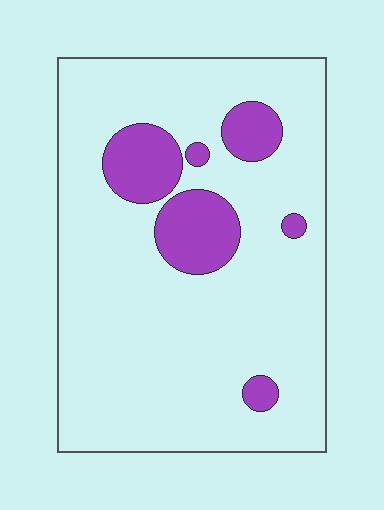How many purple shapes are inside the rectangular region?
6.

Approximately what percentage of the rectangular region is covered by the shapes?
Approximately 15%.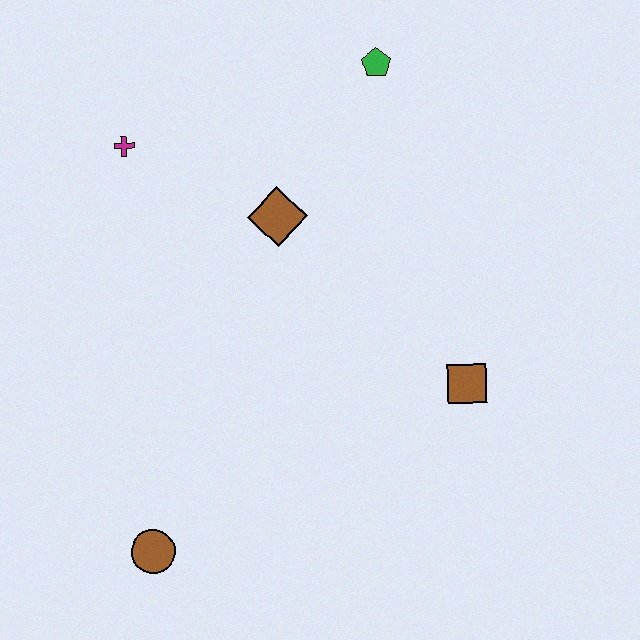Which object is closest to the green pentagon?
The brown diamond is closest to the green pentagon.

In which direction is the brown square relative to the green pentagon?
The brown square is below the green pentagon.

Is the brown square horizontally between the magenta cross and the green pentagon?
No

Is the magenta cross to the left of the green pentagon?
Yes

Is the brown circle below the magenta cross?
Yes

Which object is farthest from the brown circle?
The green pentagon is farthest from the brown circle.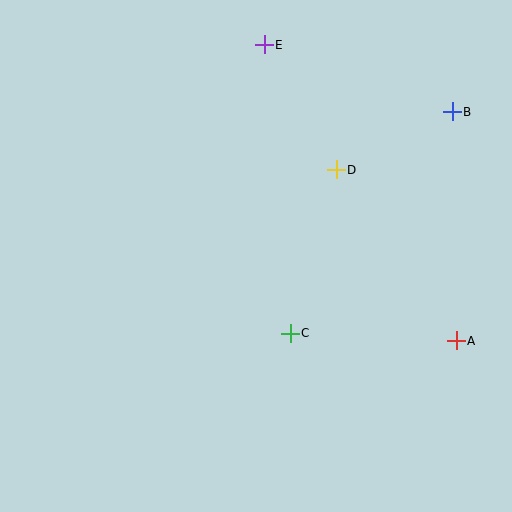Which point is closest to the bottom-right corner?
Point A is closest to the bottom-right corner.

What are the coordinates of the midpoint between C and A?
The midpoint between C and A is at (373, 337).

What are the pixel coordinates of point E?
Point E is at (264, 45).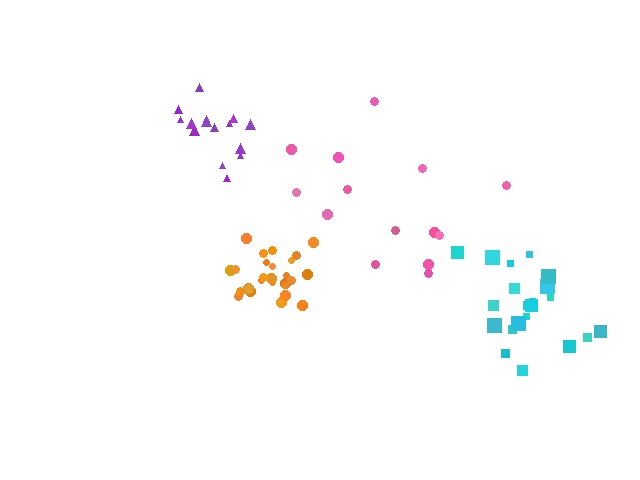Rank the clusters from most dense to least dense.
orange, cyan, purple, pink.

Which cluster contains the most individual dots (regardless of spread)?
Orange (27).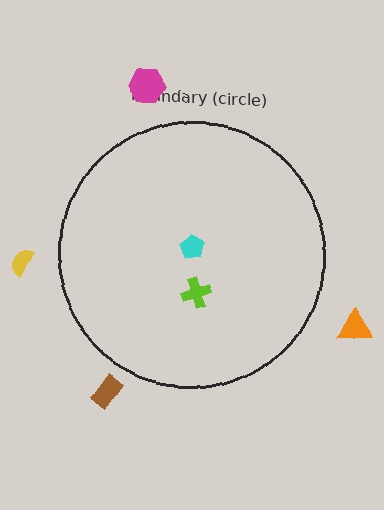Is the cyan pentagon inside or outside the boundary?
Inside.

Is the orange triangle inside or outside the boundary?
Outside.